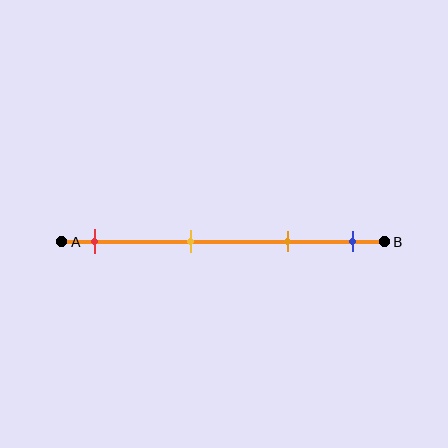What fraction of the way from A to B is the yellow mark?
The yellow mark is approximately 40% (0.4) of the way from A to B.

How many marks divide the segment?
There are 4 marks dividing the segment.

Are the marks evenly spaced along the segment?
No, the marks are not evenly spaced.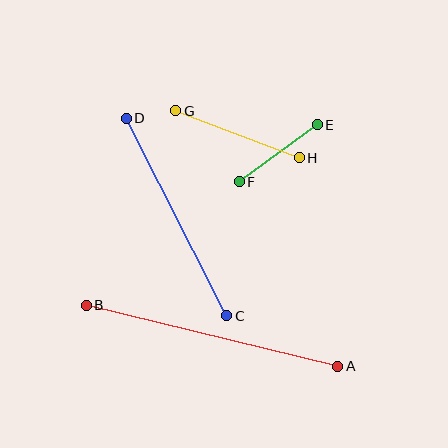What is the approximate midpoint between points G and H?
The midpoint is at approximately (238, 134) pixels.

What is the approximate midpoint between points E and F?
The midpoint is at approximately (278, 153) pixels.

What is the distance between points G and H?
The distance is approximately 132 pixels.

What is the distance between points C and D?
The distance is approximately 221 pixels.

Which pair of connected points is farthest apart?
Points A and B are farthest apart.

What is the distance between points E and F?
The distance is approximately 97 pixels.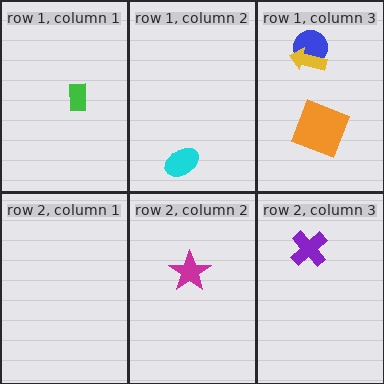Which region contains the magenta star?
The row 2, column 2 region.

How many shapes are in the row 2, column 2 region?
1.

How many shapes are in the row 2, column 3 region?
1.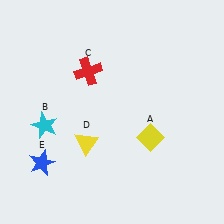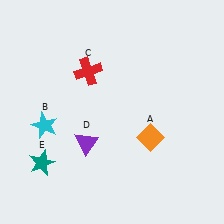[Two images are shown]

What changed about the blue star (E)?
In Image 1, E is blue. In Image 2, it changed to teal.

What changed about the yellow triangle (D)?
In Image 1, D is yellow. In Image 2, it changed to purple.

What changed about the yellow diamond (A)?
In Image 1, A is yellow. In Image 2, it changed to orange.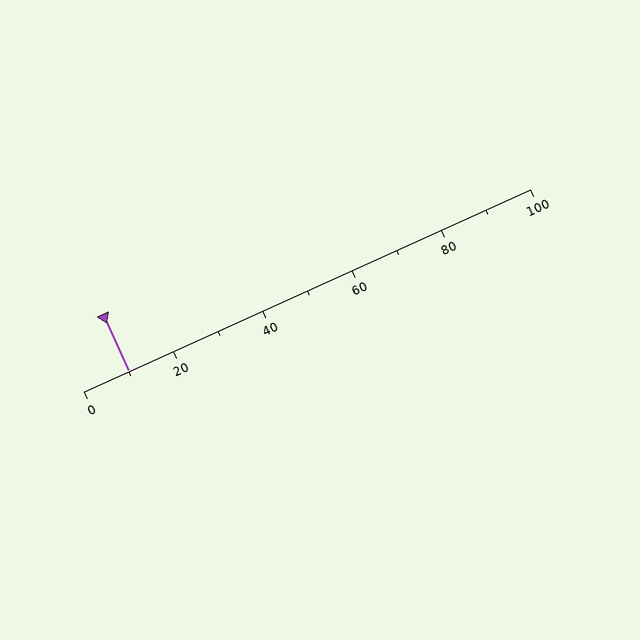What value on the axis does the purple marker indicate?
The marker indicates approximately 10.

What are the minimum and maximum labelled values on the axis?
The axis runs from 0 to 100.